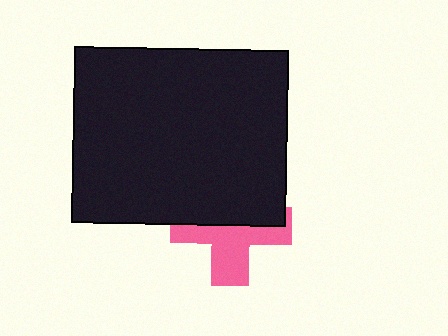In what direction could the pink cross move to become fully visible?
The pink cross could move down. That would shift it out from behind the black rectangle entirely.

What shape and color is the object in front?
The object in front is a black rectangle.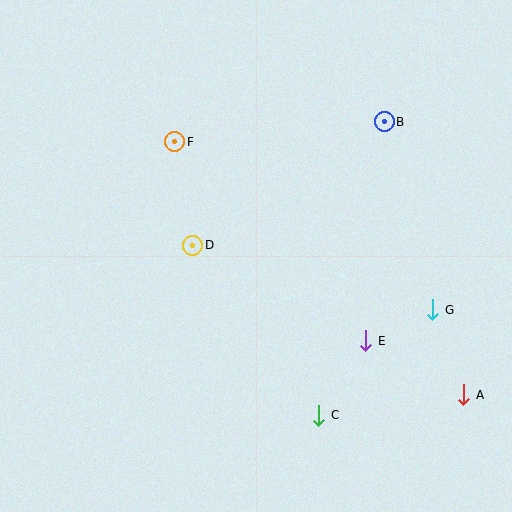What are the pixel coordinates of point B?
Point B is at (384, 122).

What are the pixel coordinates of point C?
Point C is at (319, 415).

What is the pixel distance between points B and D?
The distance between B and D is 228 pixels.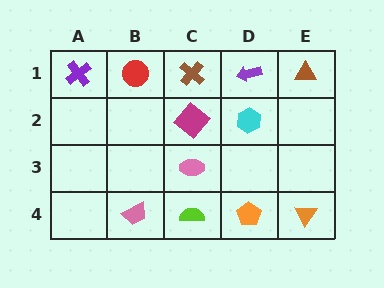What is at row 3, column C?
A pink ellipse.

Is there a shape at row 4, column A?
No, that cell is empty.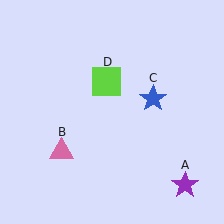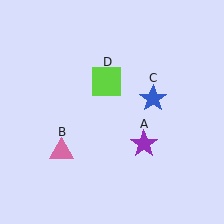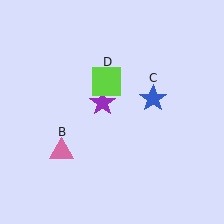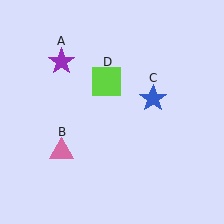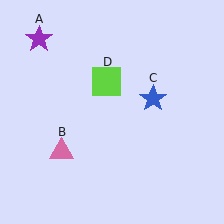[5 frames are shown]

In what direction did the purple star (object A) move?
The purple star (object A) moved up and to the left.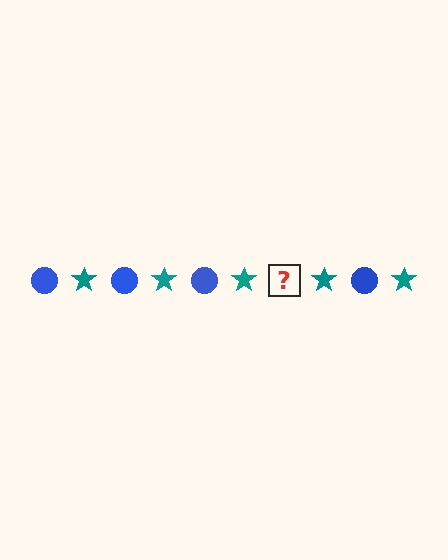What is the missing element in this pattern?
The missing element is a blue circle.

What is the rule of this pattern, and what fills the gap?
The rule is that the pattern alternates between blue circle and teal star. The gap should be filled with a blue circle.